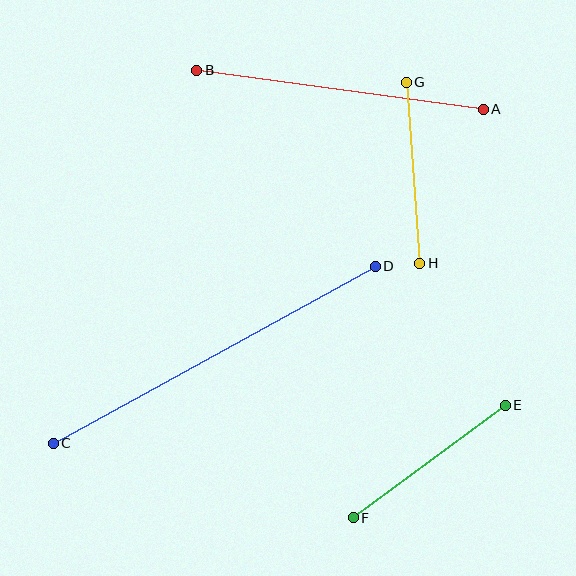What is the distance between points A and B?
The distance is approximately 289 pixels.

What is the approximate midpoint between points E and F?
The midpoint is at approximately (429, 461) pixels.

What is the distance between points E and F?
The distance is approximately 189 pixels.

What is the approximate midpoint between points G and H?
The midpoint is at approximately (413, 173) pixels.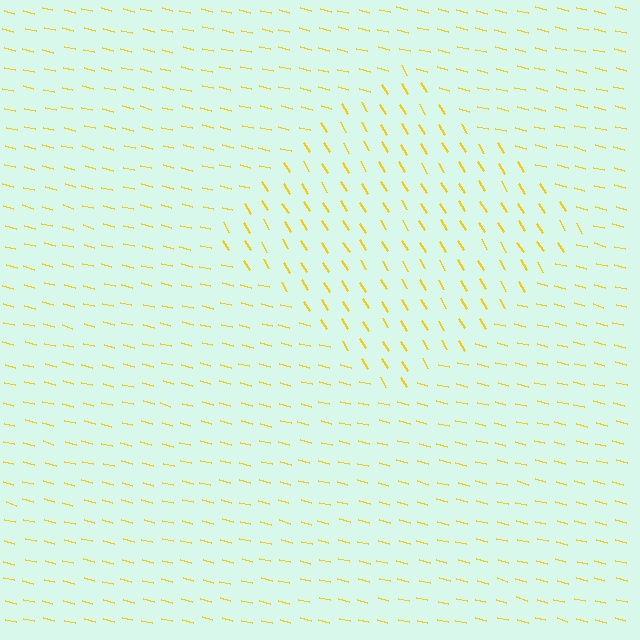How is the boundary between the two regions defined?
The boundary is defined purely by a change in line orientation (approximately 45 degrees difference). All lines are the same color and thickness.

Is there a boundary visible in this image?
Yes, there is a texture boundary formed by a change in line orientation.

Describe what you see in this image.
The image is filled with small yellow line segments. A diamond region in the image has lines oriented differently from the surrounding lines, creating a visible texture boundary.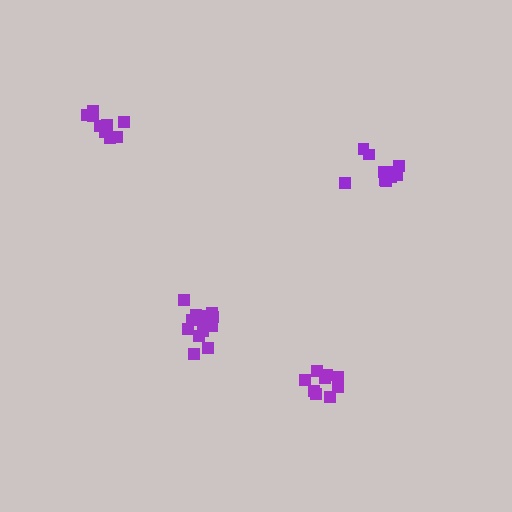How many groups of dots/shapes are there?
There are 4 groups.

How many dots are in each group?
Group 1: 11 dots, Group 2: 13 dots, Group 3: 9 dots, Group 4: 9 dots (42 total).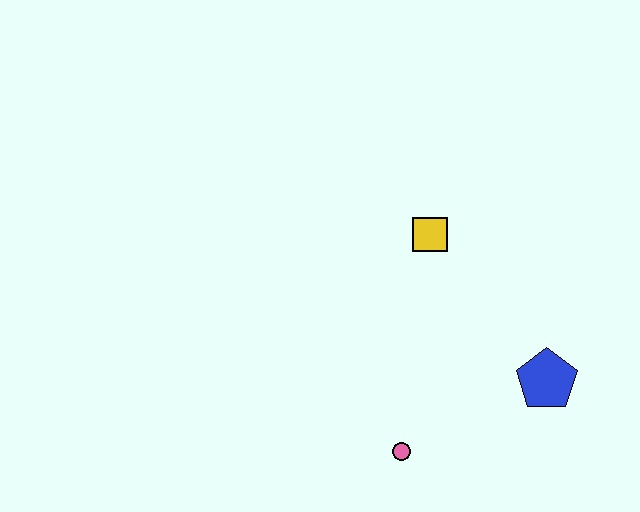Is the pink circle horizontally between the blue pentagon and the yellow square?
No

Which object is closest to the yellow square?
The blue pentagon is closest to the yellow square.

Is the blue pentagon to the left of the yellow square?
No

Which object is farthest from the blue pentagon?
The yellow square is farthest from the blue pentagon.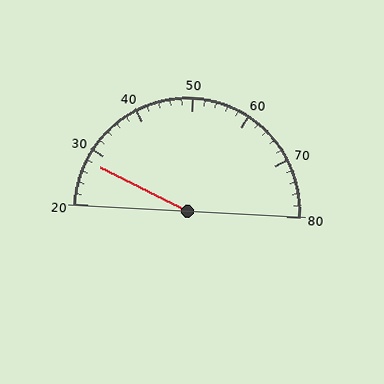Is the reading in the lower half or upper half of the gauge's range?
The reading is in the lower half of the range (20 to 80).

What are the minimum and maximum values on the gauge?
The gauge ranges from 20 to 80.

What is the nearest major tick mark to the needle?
The nearest major tick mark is 30.